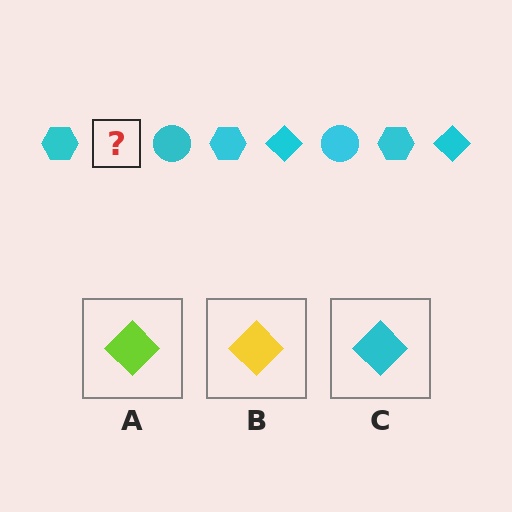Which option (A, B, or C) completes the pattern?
C.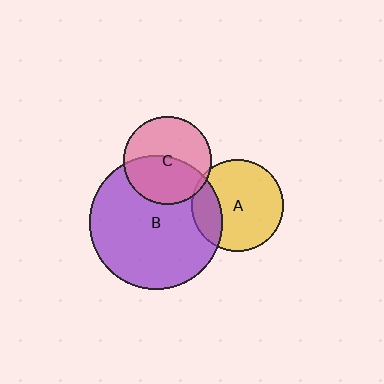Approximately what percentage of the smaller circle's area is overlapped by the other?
Approximately 50%.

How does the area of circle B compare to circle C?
Approximately 2.3 times.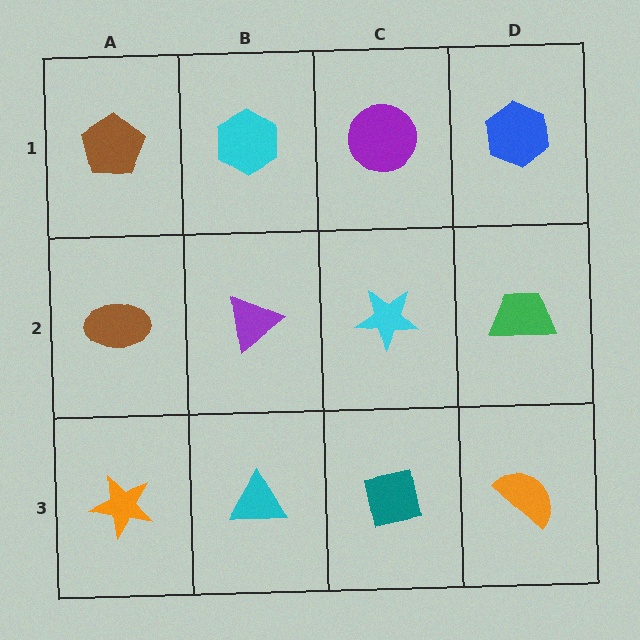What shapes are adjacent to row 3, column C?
A cyan star (row 2, column C), a cyan triangle (row 3, column B), an orange semicircle (row 3, column D).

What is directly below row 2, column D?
An orange semicircle.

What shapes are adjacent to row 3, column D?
A green trapezoid (row 2, column D), a teal square (row 3, column C).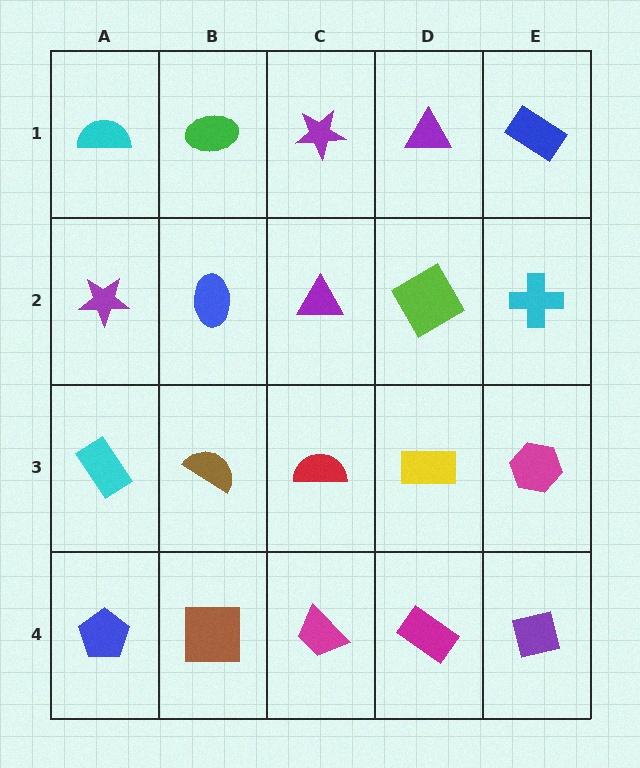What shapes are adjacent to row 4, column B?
A brown semicircle (row 3, column B), a blue pentagon (row 4, column A), a magenta trapezoid (row 4, column C).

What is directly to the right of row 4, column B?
A magenta trapezoid.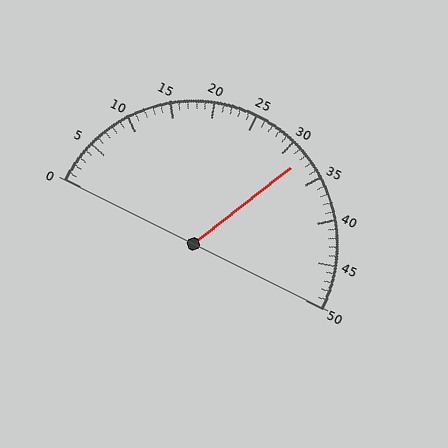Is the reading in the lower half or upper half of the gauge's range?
The reading is in the upper half of the range (0 to 50).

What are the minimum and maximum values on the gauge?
The gauge ranges from 0 to 50.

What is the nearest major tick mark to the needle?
The nearest major tick mark is 30.